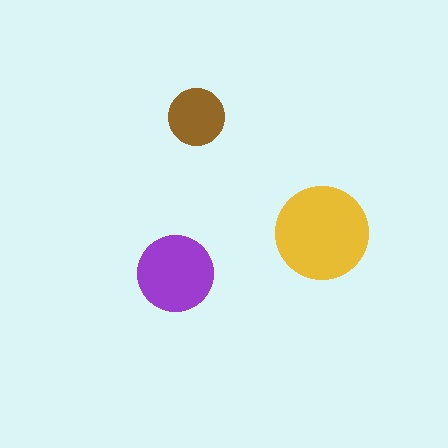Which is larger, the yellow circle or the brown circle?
The yellow one.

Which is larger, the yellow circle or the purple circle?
The yellow one.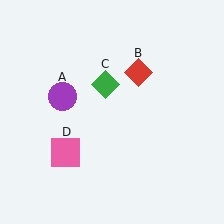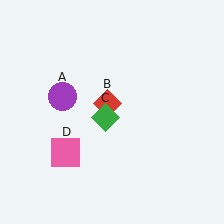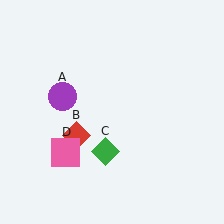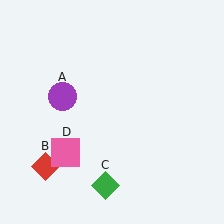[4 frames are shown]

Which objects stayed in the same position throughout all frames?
Purple circle (object A) and pink square (object D) remained stationary.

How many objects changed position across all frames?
2 objects changed position: red diamond (object B), green diamond (object C).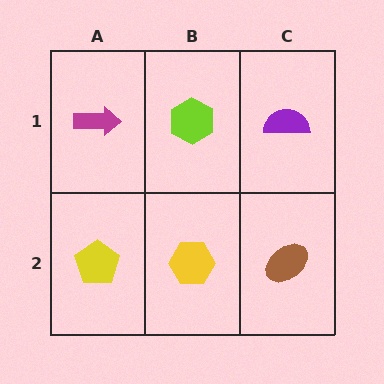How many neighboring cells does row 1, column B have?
3.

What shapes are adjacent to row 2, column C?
A purple semicircle (row 1, column C), a yellow hexagon (row 2, column B).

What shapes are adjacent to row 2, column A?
A magenta arrow (row 1, column A), a yellow hexagon (row 2, column B).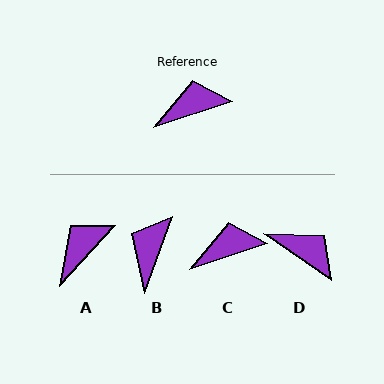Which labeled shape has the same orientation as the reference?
C.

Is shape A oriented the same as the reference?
No, it is off by about 28 degrees.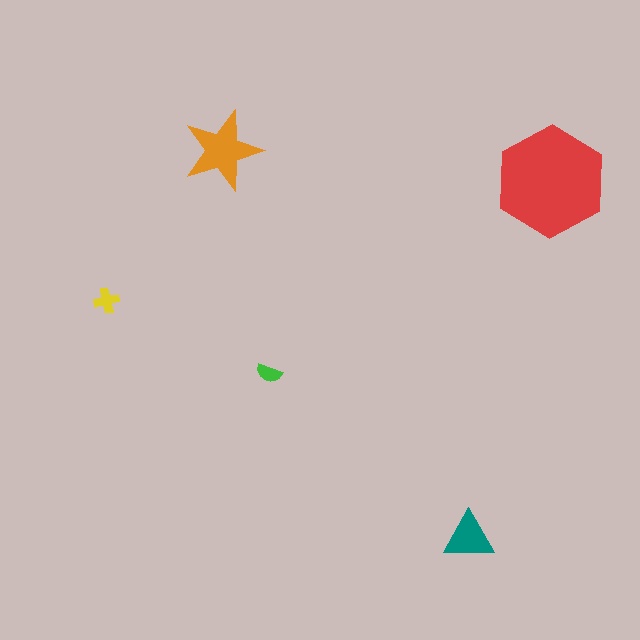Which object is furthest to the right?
The red hexagon is rightmost.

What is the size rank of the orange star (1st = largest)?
2nd.